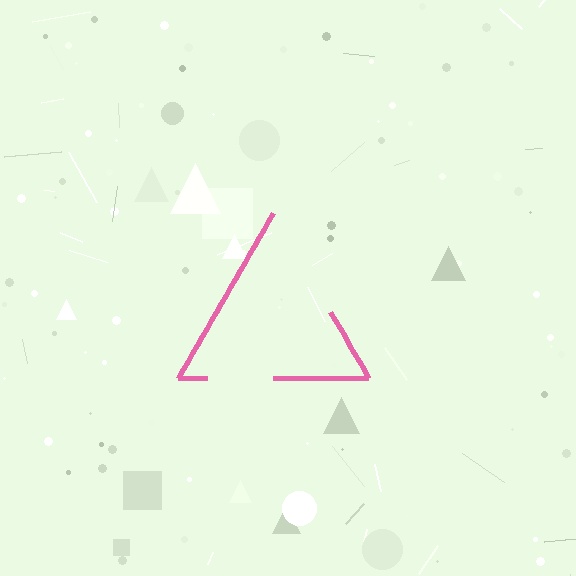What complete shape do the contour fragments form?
The contour fragments form a triangle.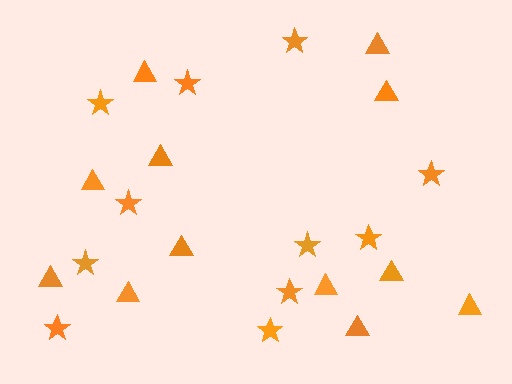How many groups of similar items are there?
There are 2 groups: one group of triangles (12) and one group of stars (11).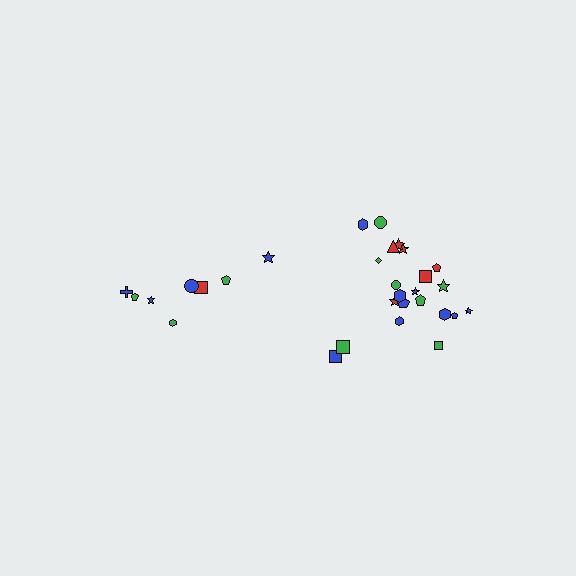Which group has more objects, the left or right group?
The right group.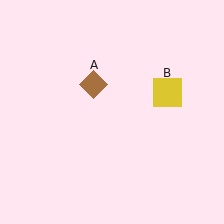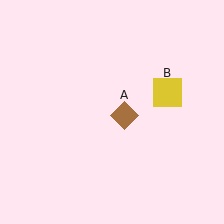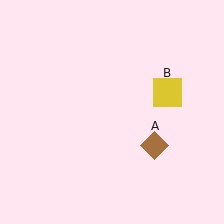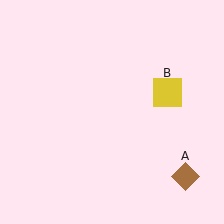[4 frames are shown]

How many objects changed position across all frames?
1 object changed position: brown diamond (object A).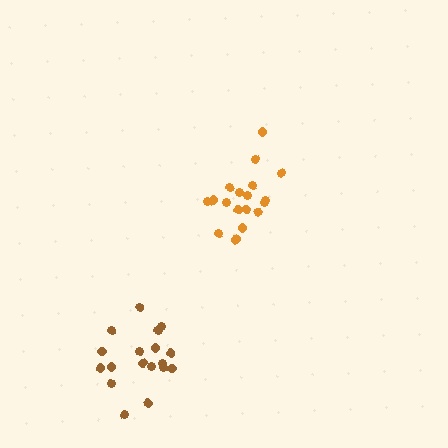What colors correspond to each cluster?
The clusters are colored: orange, brown.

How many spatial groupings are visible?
There are 2 spatial groupings.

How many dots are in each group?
Group 1: 18 dots, Group 2: 18 dots (36 total).